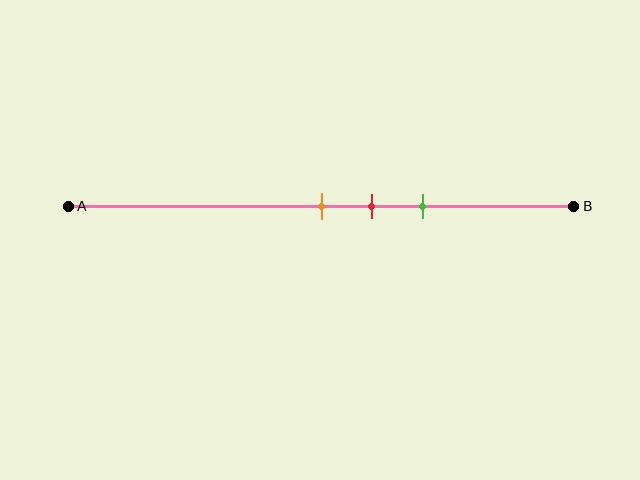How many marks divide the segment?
There are 3 marks dividing the segment.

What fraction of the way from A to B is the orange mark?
The orange mark is approximately 50% (0.5) of the way from A to B.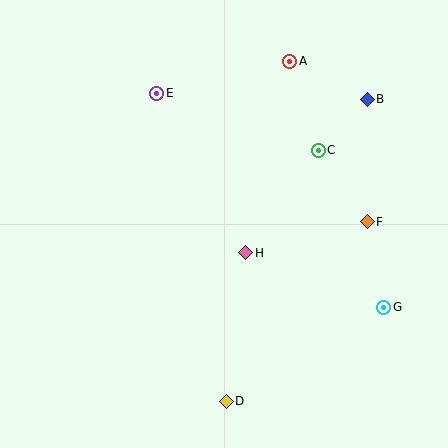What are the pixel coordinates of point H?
Point H is at (246, 253).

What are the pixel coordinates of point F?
Point F is at (367, 222).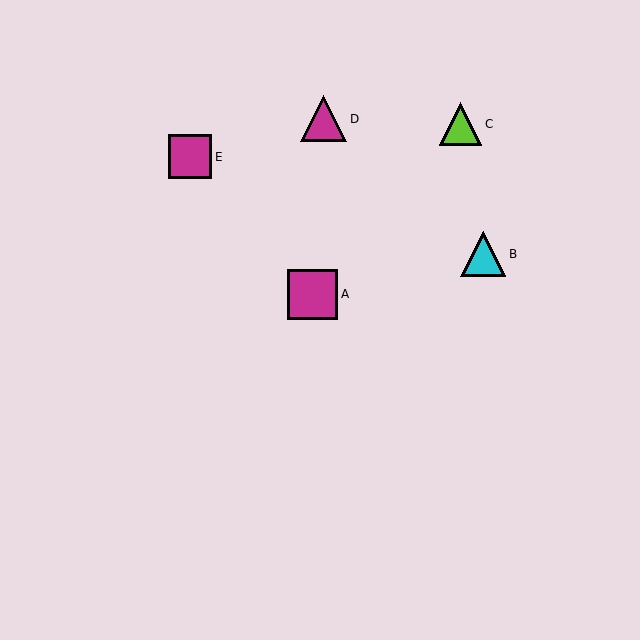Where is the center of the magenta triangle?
The center of the magenta triangle is at (324, 119).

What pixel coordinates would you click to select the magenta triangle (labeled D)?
Click at (324, 119) to select the magenta triangle D.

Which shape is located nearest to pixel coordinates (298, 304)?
The magenta square (labeled A) at (313, 294) is nearest to that location.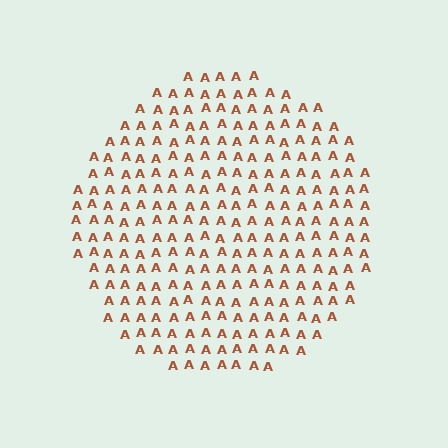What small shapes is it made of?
It is made of small letter A's.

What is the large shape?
The large shape is a circle.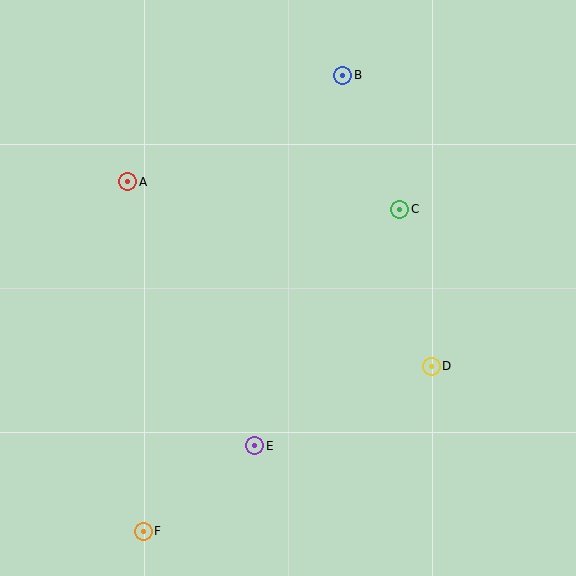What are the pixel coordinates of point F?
Point F is at (143, 531).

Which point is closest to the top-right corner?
Point B is closest to the top-right corner.